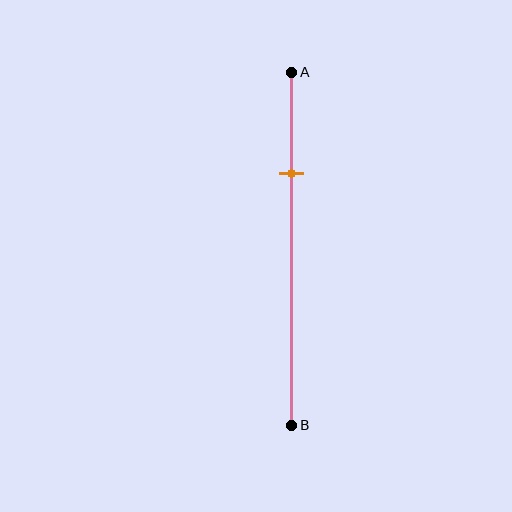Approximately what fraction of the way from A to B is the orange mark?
The orange mark is approximately 30% of the way from A to B.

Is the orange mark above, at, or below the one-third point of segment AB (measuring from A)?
The orange mark is above the one-third point of segment AB.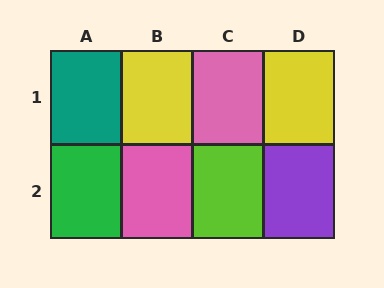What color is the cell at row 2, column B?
Pink.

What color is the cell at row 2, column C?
Lime.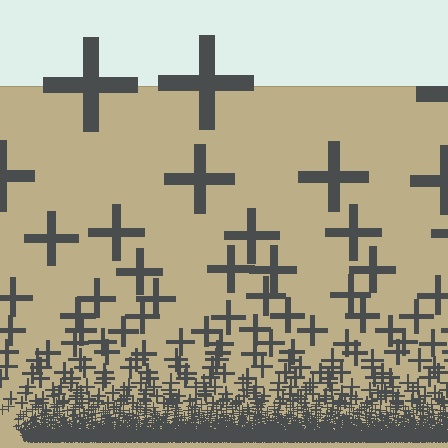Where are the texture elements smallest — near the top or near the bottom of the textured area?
Near the bottom.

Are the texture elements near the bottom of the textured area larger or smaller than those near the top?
Smaller. The gradient is inverted — elements near the bottom are smaller and denser.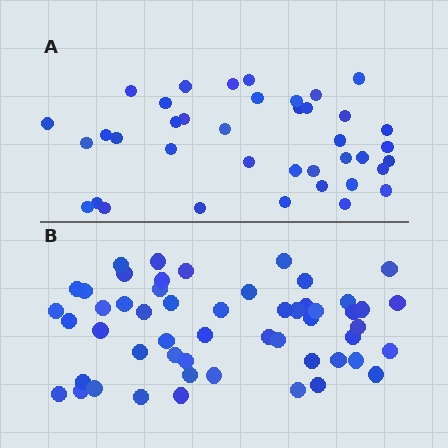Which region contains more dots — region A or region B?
Region B (the bottom region) has more dots.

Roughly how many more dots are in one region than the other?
Region B has approximately 15 more dots than region A.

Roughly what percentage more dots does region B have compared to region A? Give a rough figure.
About 35% more.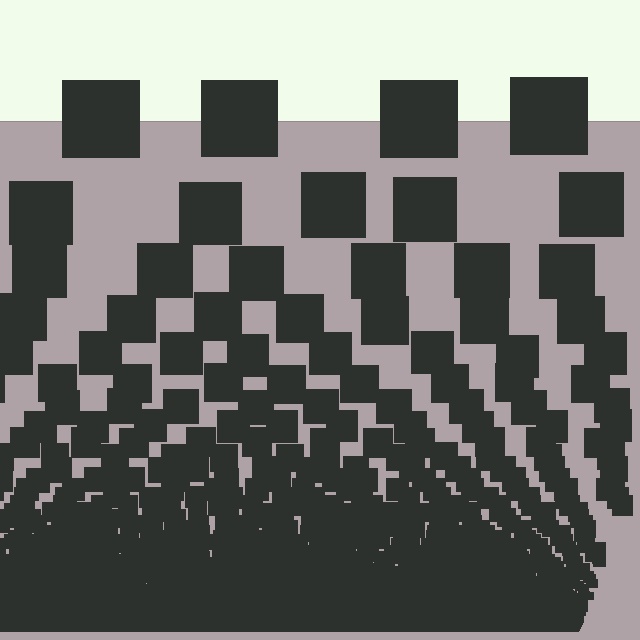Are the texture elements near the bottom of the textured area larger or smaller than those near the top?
Smaller. The gradient is inverted — elements near the bottom are smaller and denser.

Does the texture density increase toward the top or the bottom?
Density increases toward the bottom.